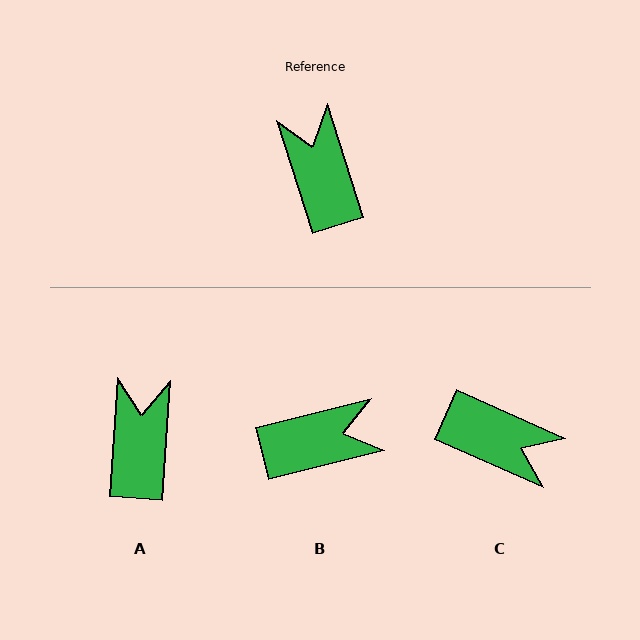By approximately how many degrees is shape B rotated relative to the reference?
Approximately 94 degrees clockwise.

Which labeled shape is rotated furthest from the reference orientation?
C, about 132 degrees away.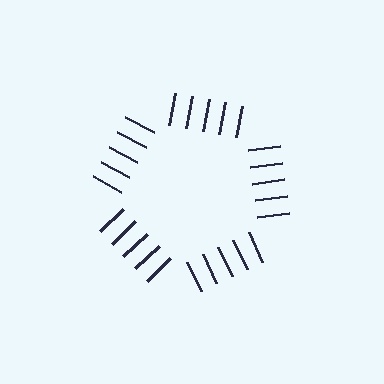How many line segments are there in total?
25 — 5 along each of the 5 edges.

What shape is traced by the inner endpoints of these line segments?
An illusory pentagon — the line segments terminate on its edges but no continuous stroke is drawn.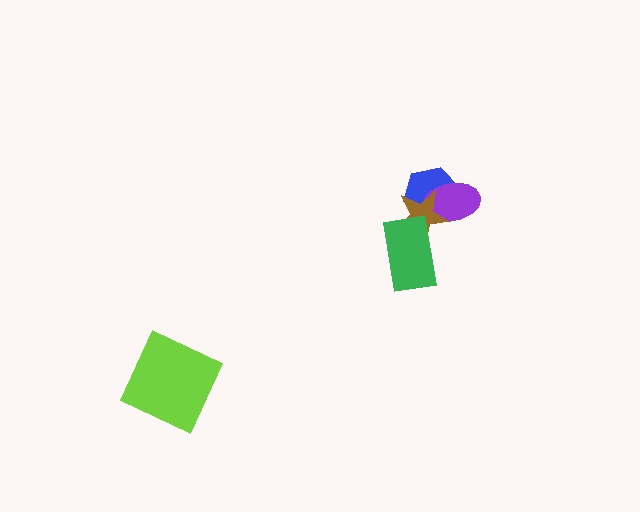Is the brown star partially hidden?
Yes, it is partially covered by another shape.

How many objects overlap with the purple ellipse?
2 objects overlap with the purple ellipse.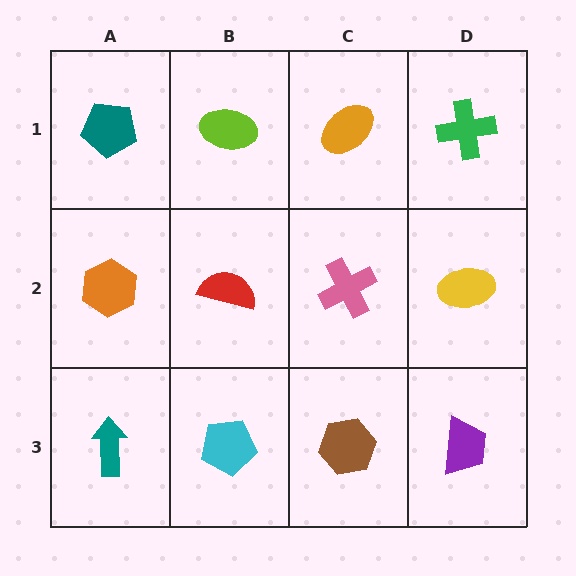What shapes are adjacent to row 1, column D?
A yellow ellipse (row 2, column D), an orange ellipse (row 1, column C).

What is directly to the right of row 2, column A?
A red semicircle.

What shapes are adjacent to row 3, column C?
A pink cross (row 2, column C), a cyan pentagon (row 3, column B), a purple trapezoid (row 3, column D).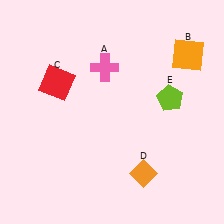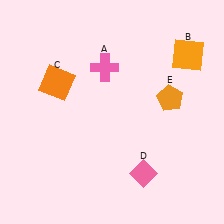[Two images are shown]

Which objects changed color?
C changed from red to orange. D changed from orange to pink. E changed from lime to orange.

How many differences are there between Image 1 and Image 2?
There are 3 differences between the two images.